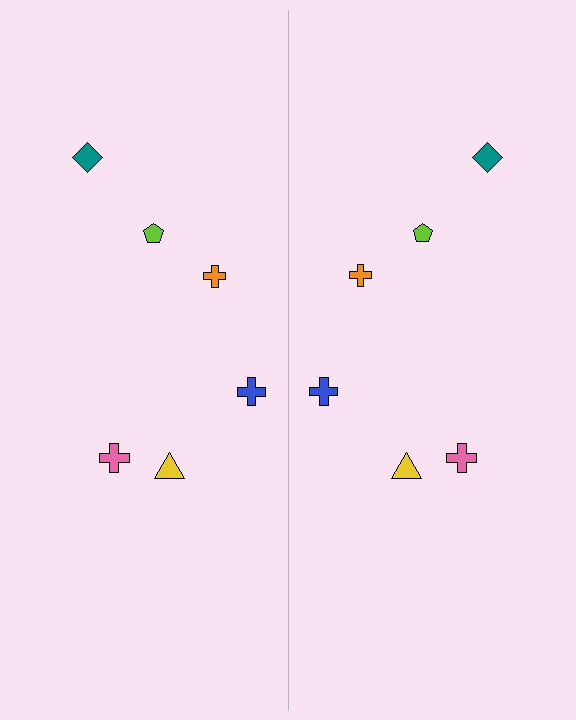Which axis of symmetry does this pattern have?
The pattern has a vertical axis of symmetry running through the center of the image.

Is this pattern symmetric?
Yes, this pattern has bilateral (reflection) symmetry.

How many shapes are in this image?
There are 12 shapes in this image.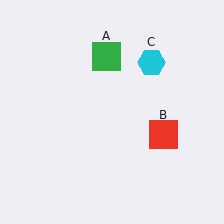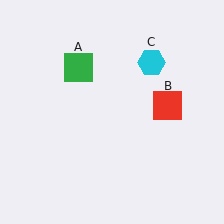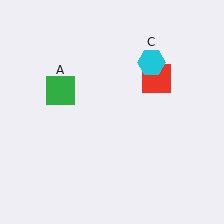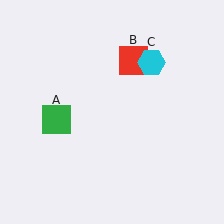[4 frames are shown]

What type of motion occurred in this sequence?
The green square (object A), red square (object B) rotated counterclockwise around the center of the scene.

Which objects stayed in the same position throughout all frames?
Cyan hexagon (object C) remained stationary.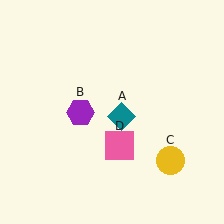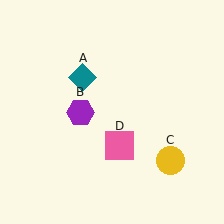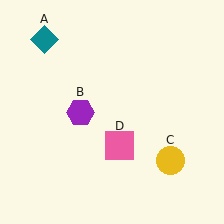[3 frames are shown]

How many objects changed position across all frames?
1 object changed position: teal diamond (object A).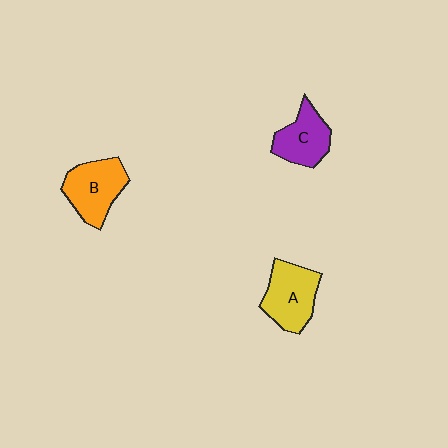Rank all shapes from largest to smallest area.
From largest to smallest: B (orange), A (yellow), C (purple).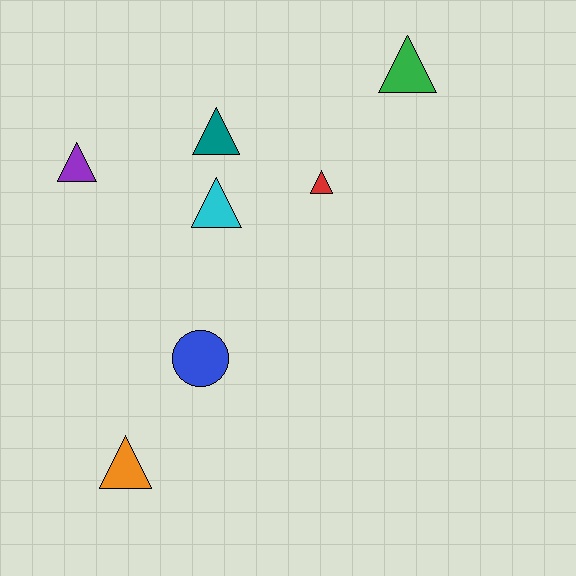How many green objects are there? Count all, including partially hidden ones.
There is 1 green object.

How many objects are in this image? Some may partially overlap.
There are 7 objects.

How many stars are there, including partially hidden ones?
There are no stars.